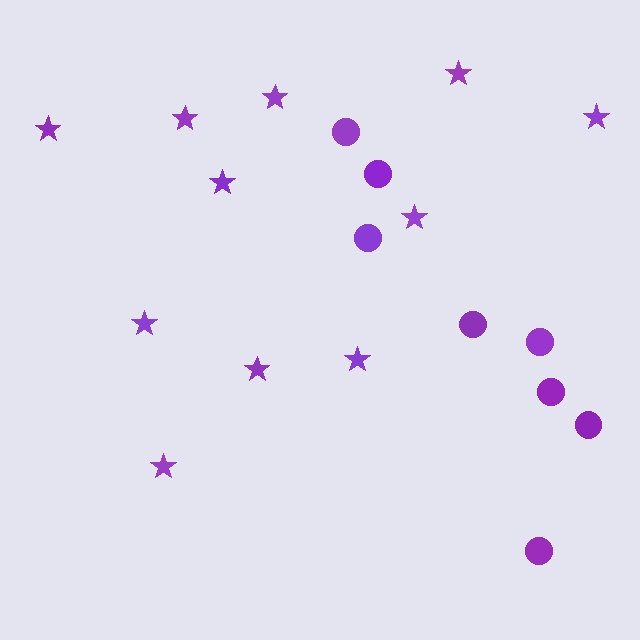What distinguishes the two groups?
There are 2 groups: one group of stars (11) and one group of circles (8).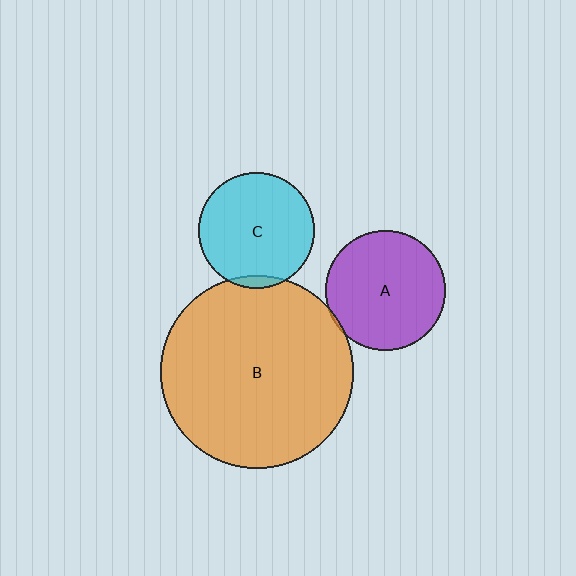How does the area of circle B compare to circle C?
Approximately 2.8 times.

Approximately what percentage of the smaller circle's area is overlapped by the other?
Approximately 5%.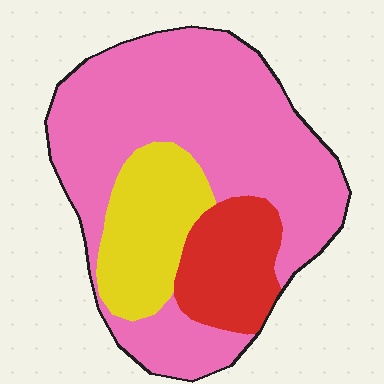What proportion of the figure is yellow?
Yellow covers about 20% of the figure.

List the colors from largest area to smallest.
From largest to smallest: pink, yellow, red.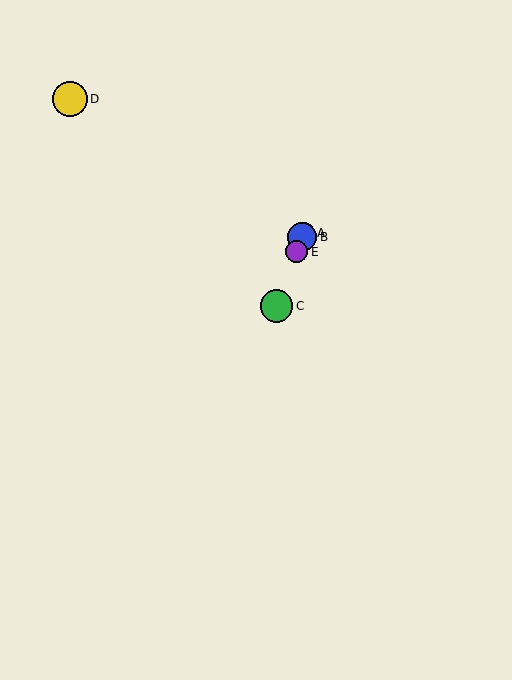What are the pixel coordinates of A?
Object A is at (304, 233).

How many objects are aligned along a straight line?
4 objects (A, B, C, E) are aligned along a straight line.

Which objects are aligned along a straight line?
Objects A, B, C, E are aligned along a straight line.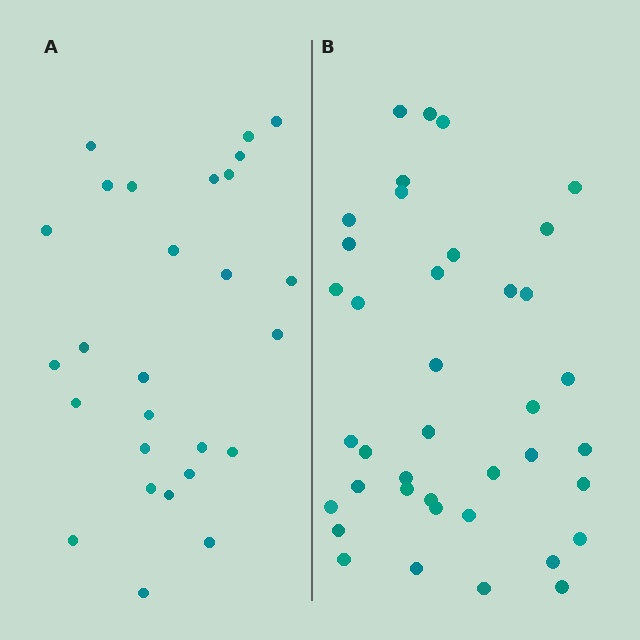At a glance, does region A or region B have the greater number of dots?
Region B (the right region) has more dots.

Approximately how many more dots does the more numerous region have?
Region B has roughly 12 or so more dots than region A.